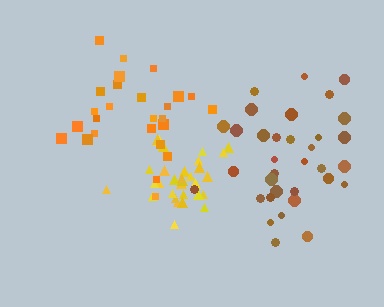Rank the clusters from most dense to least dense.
yellow, brown, orange.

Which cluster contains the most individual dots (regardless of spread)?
Brown (35).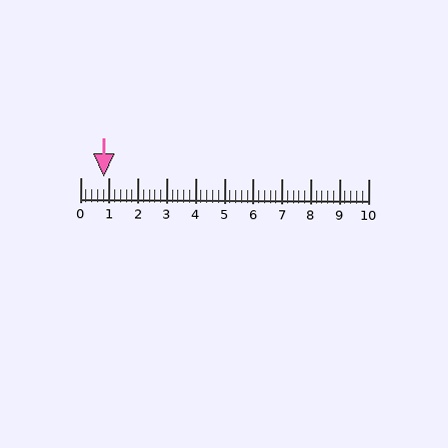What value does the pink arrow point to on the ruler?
The pink arrow points to approximately 0.8.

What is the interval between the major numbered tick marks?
The major tick marks are spaced 1 units apart.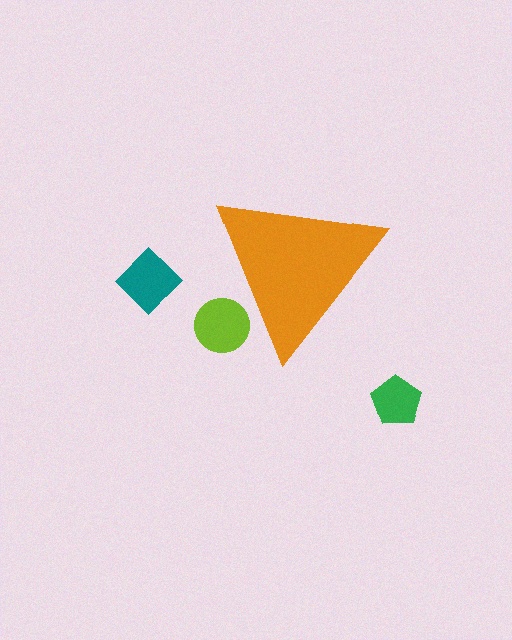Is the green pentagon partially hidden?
No, the green pentagon is fully visible.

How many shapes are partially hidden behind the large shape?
1 shape is partially hidden.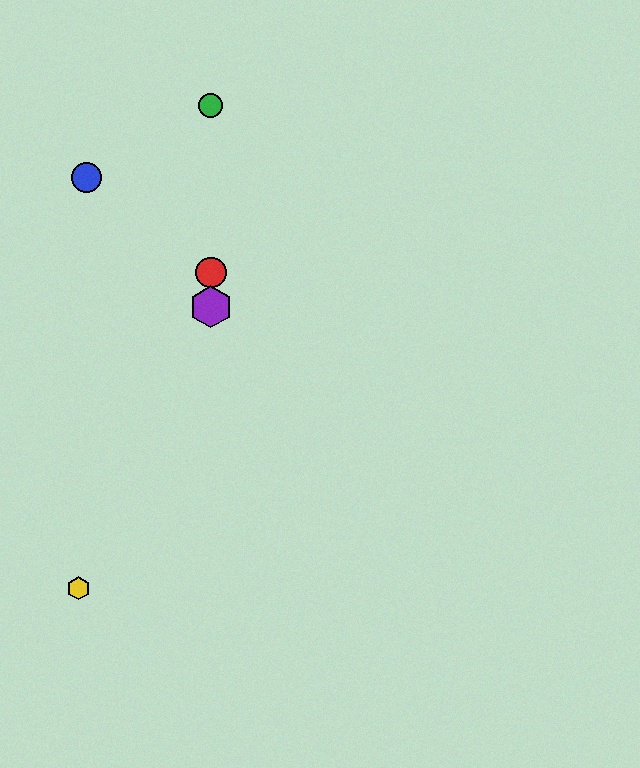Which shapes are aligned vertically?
The red circle, the green circle, the purple hexagon are aligned vertically.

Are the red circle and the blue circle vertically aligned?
No, the red circle is at x≈211 and the blue circle is at x≈86.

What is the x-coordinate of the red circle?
The red circle is at x≈211.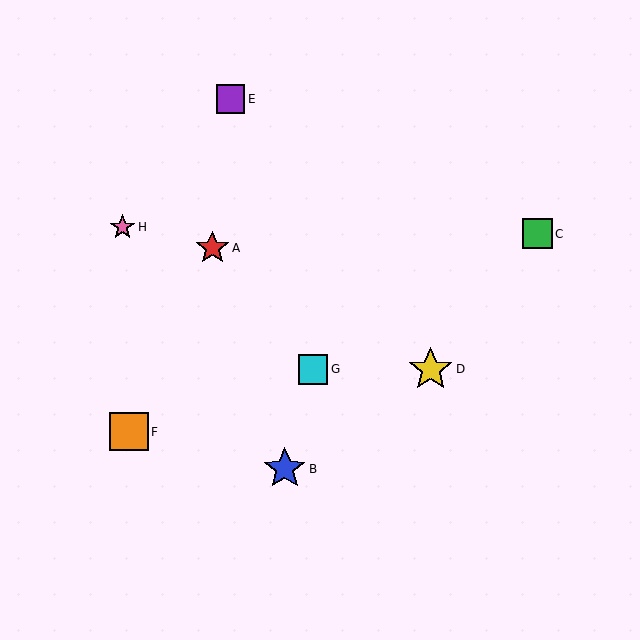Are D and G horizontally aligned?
Yes, both are at y≈369.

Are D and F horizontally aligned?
No, D is at y≈369 and F is at y≈432.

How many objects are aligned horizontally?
2 objects (D, G) are aligned horizontally.